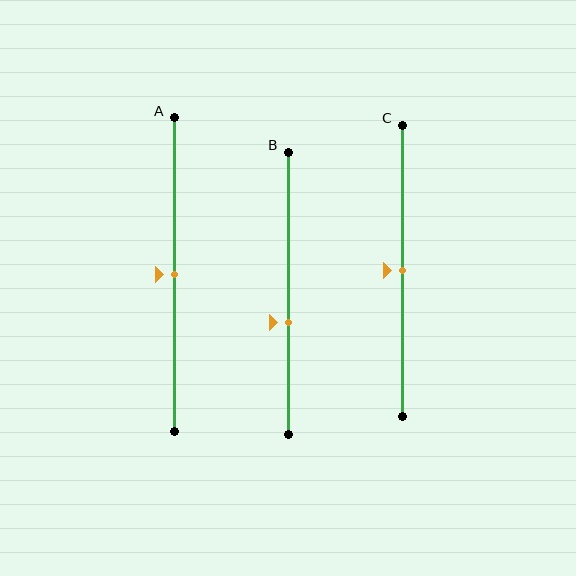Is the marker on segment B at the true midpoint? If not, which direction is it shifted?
No, the marker on segment B is shifted downward by about 10% of the segment length.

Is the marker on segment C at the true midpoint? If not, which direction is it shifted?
Yes, the marker on segment C is at the true midpoint.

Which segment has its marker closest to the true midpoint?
Segment A has its marker closest to the true midpoint.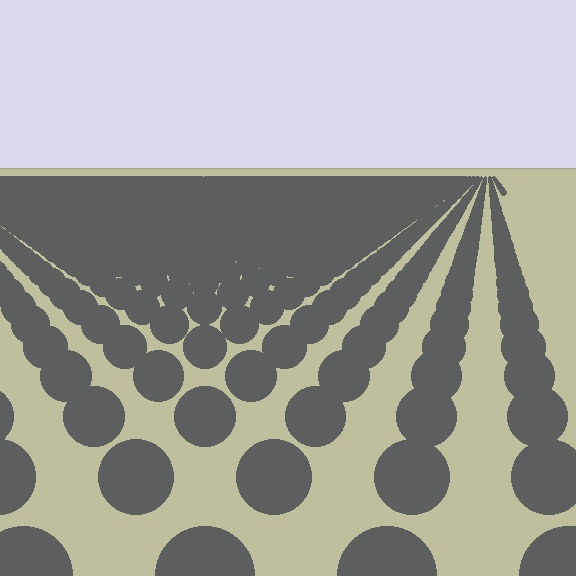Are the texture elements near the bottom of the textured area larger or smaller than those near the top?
Larger. Near the bottom, elements are closer to the viewer and appear at a bigger on-screen size.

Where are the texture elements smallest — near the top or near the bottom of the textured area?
Near the top.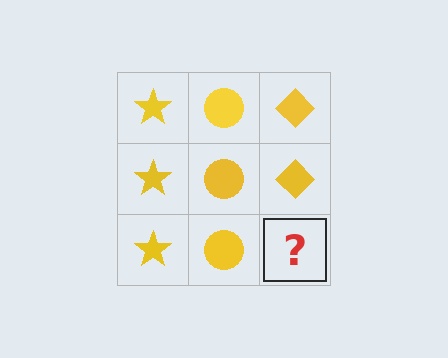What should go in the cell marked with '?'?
The missing cell should contain a yellow diamond.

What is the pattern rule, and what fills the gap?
The rule is that each column has a consistent shape. The gap should be filled with a yellow diamond.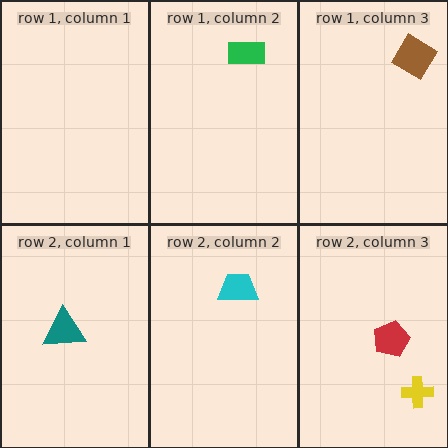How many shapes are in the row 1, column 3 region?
1.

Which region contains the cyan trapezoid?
The row 2, column 2 region.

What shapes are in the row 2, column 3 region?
The yellow cross, the red pentagon.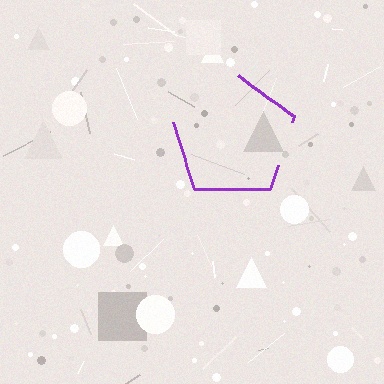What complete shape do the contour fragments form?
The contour fragments form a pentagon.